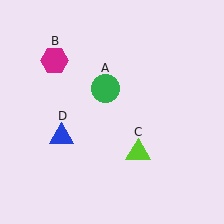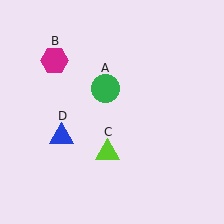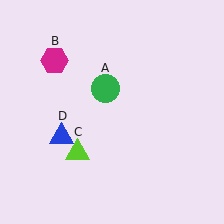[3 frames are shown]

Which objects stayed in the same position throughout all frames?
Green circle (object A) and magenta hexagon (object B) and blue triangle (object D) remained stationary.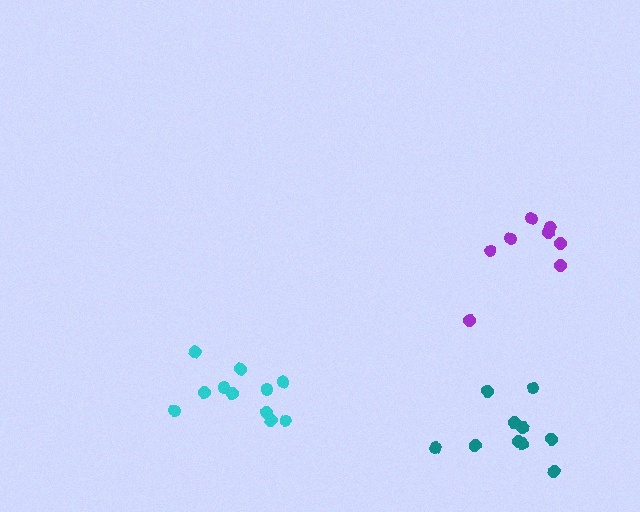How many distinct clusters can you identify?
There are 3 distinct clusters.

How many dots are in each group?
Group 1: 11 dots, Group 2: 10 dots, Group 3: 8 dots (29 total).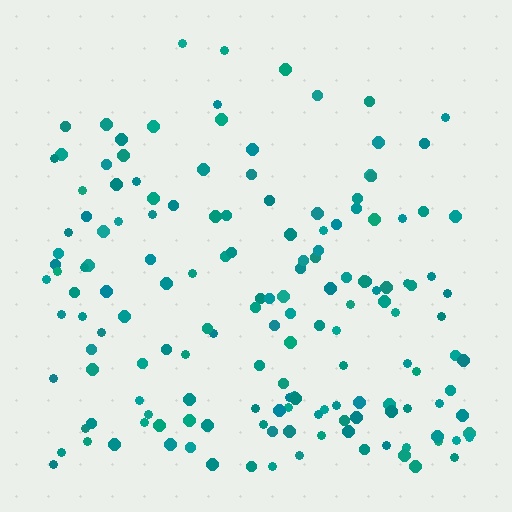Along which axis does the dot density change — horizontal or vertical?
Vertical.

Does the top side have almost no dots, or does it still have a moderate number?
Still a moderate number, just noticeably fewer than the bottom.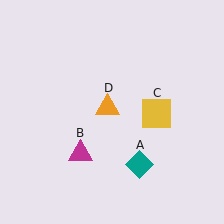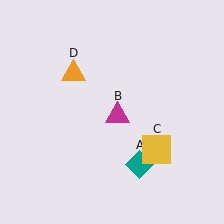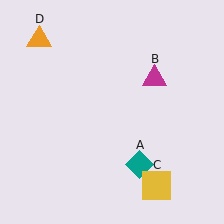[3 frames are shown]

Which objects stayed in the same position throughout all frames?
Teal diamond (object A) remained stationary.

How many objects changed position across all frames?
3 objects changed position: magenta triangle (object B), yellow square (object C), orange triangle (object D).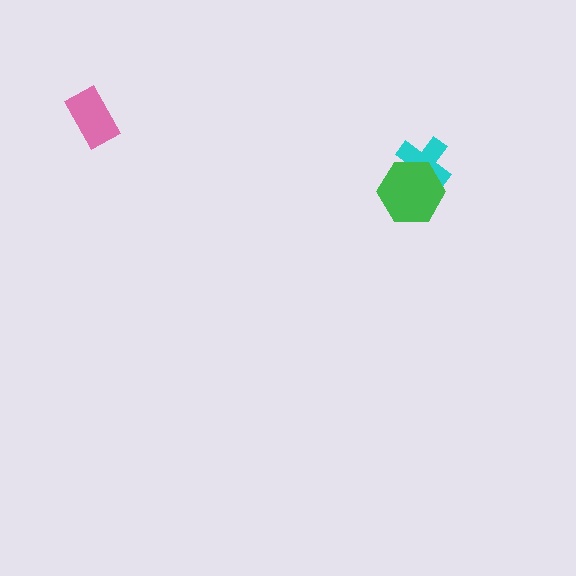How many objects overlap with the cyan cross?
1 object overlaps with the cyan cross.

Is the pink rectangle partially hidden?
No, no other shape covers it.